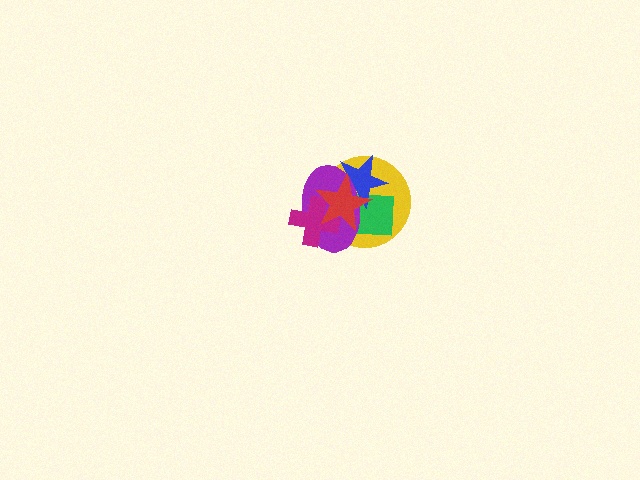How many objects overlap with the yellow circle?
5 objects overlap with the yellow circle.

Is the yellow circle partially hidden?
Yes, it is partially covered by another shape.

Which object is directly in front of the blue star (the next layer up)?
The purple ellipse is directly in front of the blue star.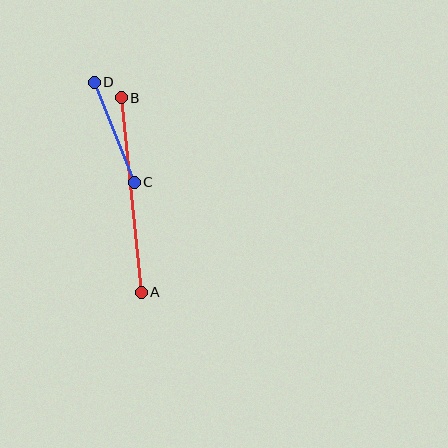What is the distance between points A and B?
The distance is approximately 195 pixels.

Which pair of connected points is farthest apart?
Points A and B are farthest apart.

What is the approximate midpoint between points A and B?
The midpoint is at approximately (131, 195) pixels.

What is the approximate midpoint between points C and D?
The midpoint is at approximately (114, 132) pixels.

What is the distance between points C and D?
The distance is approximately 108 pixels.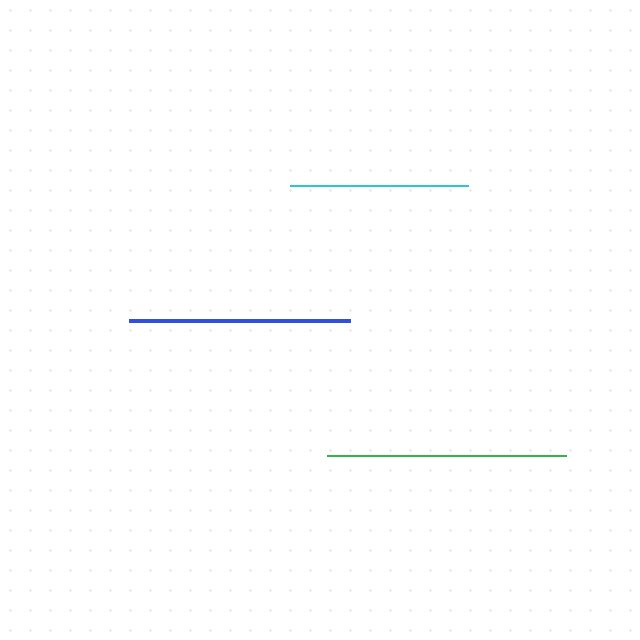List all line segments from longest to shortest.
From longest to shortest: green, blue, cyan.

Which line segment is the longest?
The green line is the longest at approximately 239 pixels.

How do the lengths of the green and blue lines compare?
The green and blue lines are approximately the same length.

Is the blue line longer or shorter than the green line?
The green line is longer than the blue line.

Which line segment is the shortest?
The cyan line is the shortest at approximately 178 pixels.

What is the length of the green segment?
The green segment is approximately 239 pixels long.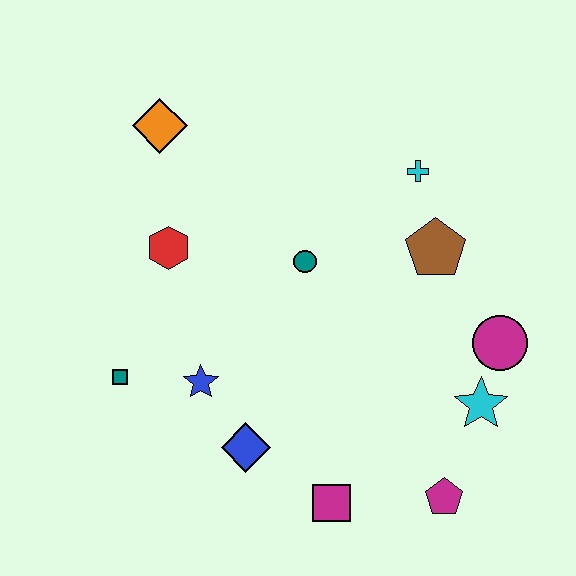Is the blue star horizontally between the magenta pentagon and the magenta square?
No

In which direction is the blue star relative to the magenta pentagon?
The blue star is to the left of the magenta pentagon.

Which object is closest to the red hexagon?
The orange diamond is closest to the red hexagon.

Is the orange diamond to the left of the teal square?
No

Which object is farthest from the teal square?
The magenta circle is farthest from the teal square.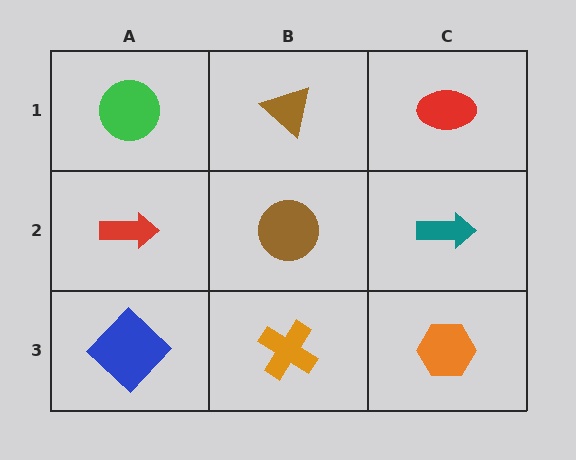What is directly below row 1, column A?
A red arrow.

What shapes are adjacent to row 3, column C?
A teal arrow (row 2, column C), an orange cross (row 3, column B).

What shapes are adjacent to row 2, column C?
A red ellipse (row 1, column C), an orange hexagon (row 3, column C), a brown circle (row 2, column B).